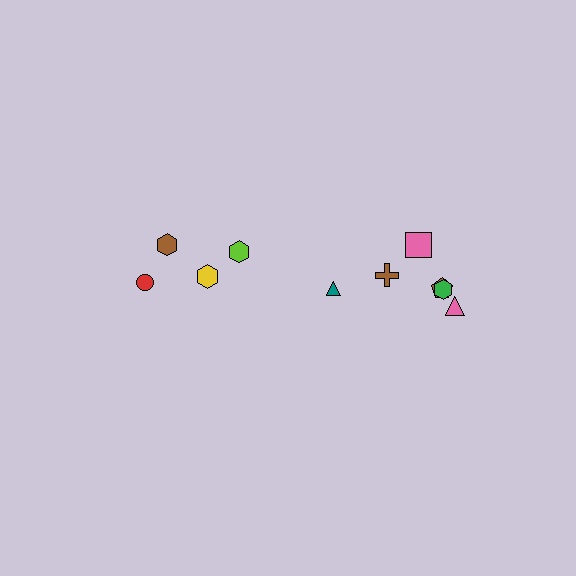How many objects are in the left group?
There are 4 objects.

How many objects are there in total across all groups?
There are 10 objects.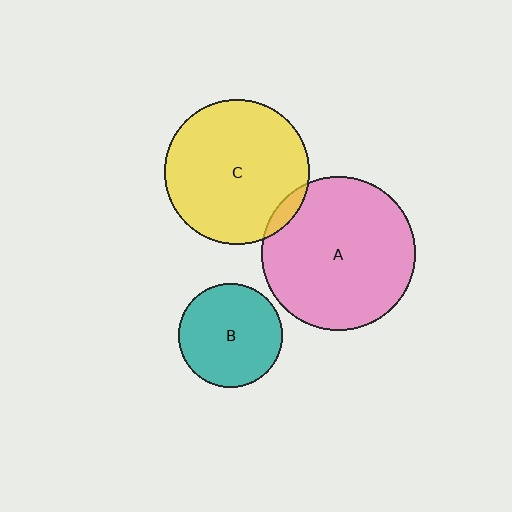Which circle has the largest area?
Circle A (pink).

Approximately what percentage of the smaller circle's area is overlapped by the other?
Approximately 5%.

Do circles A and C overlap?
Yes.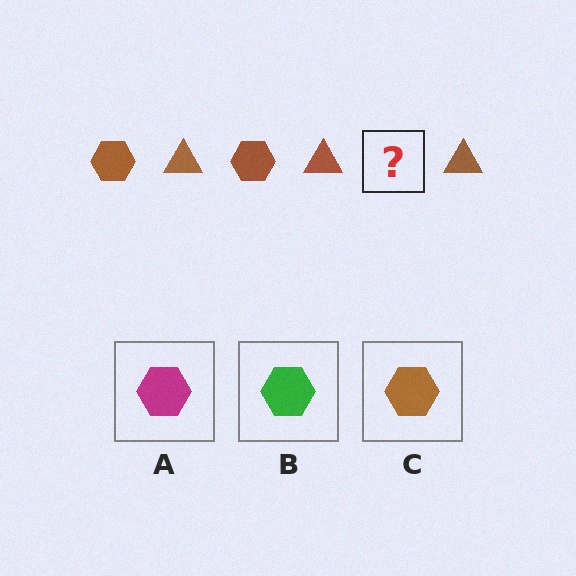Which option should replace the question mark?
Option C.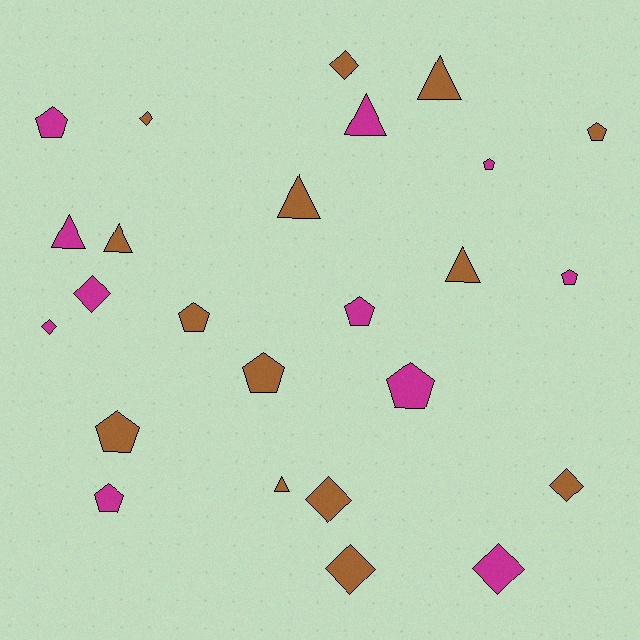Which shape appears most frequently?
Pentagon, with 10 objects.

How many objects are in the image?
There are 25 objects.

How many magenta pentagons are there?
There are 6 magenta pentagons.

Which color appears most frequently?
Brown, with 14 objects.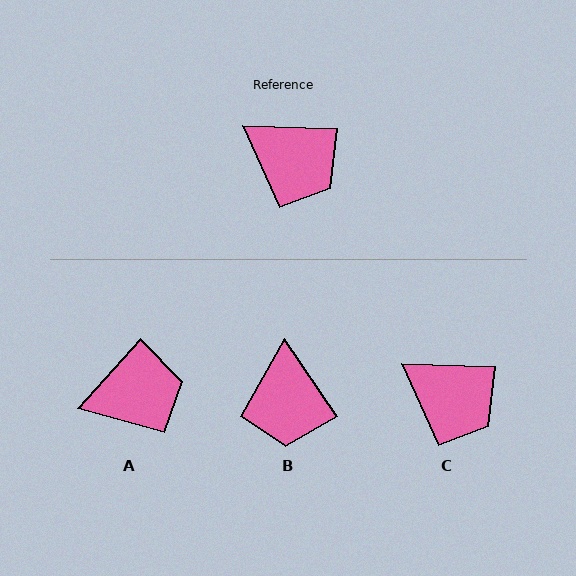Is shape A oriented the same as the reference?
No, it is off by about 50 degrees.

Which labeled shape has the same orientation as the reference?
C.